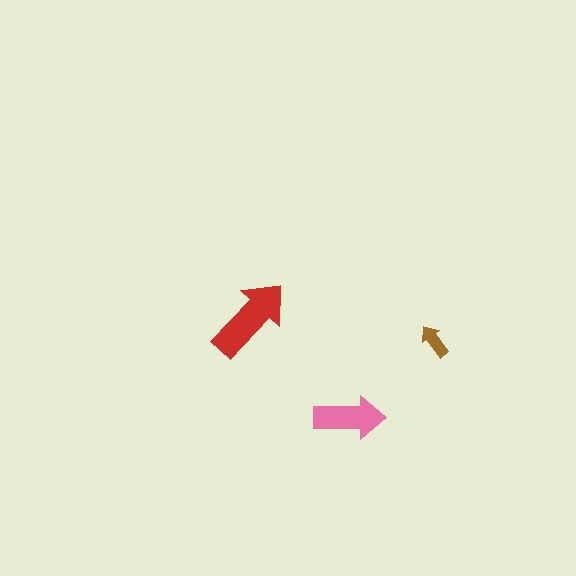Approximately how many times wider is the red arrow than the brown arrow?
About 2.5 times wider.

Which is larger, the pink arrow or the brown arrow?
The pink one.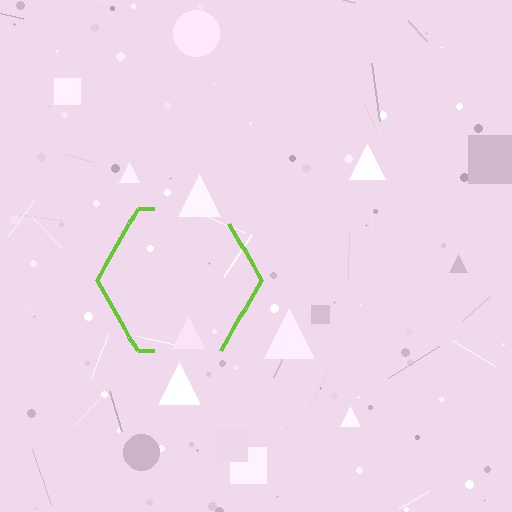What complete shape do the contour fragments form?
The contour fragments form a hexagon.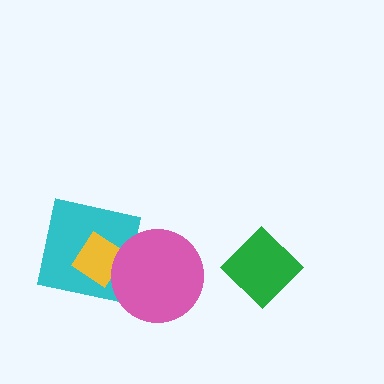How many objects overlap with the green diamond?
0 objects overlap with the green diamond.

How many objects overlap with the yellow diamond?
2 objects overlap with the yellow diamond.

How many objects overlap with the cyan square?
2 objects overlap with the cyan square.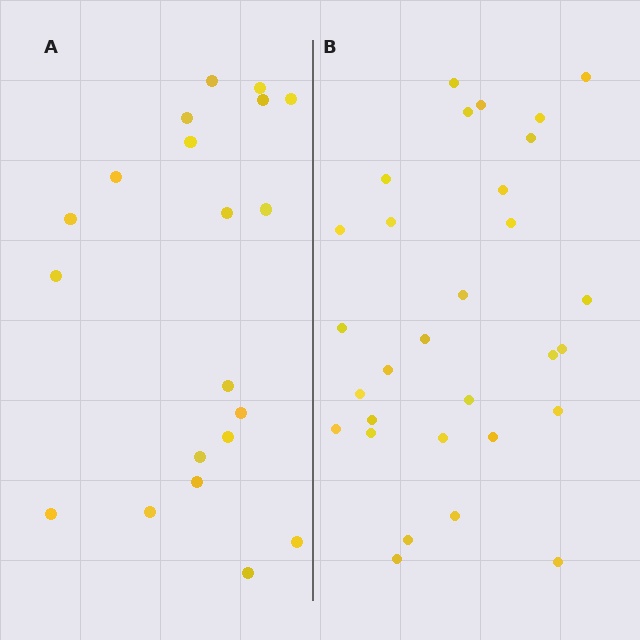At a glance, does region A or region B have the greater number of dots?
Region B (the right region) has more dots.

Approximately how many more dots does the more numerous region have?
Region B has roughly 10 or so more dots than region A.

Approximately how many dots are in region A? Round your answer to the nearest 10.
About 20 dots.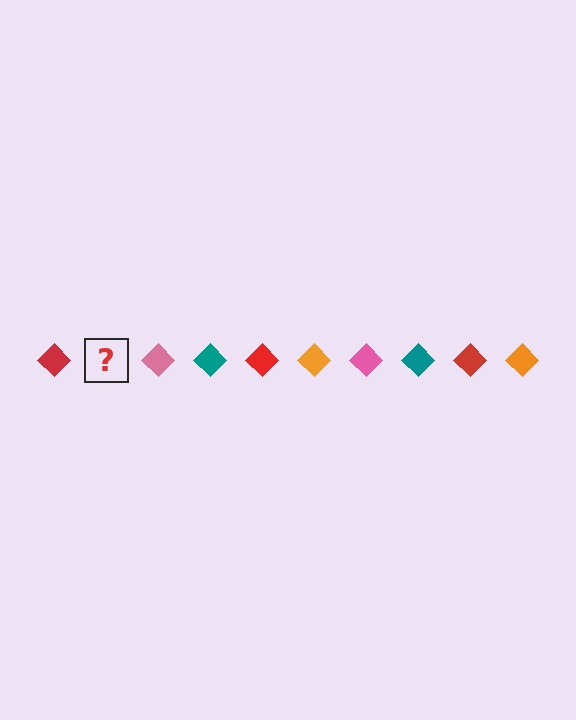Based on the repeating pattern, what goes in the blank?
The blank should be an orange diamond.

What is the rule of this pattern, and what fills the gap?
The rule is that the pattern cycles through red, orange, pink, teal diamonds. The gap should be filled with an orange diamond.